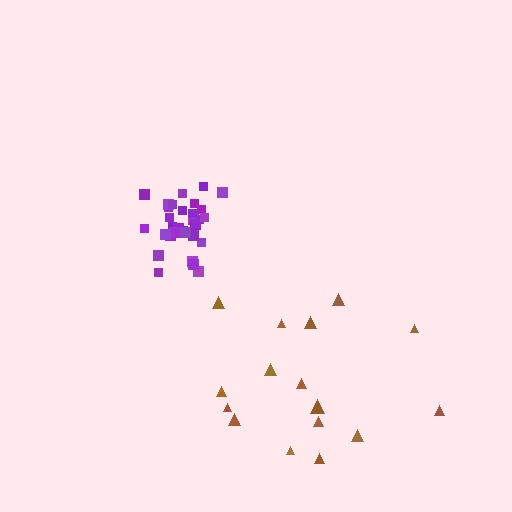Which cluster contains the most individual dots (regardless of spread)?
Purple (33).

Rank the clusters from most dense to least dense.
purple, brown.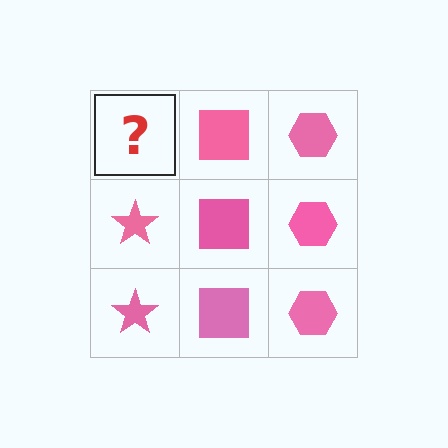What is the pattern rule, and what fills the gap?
The rule is that each column has a consistent shape. The gap should be filled with a pink star.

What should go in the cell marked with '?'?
The missing cell should contain a pink star.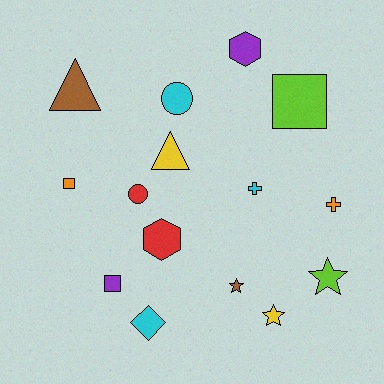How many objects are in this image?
There are 15 objects.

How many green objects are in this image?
There are no green objects.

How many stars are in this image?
There are 3 stars.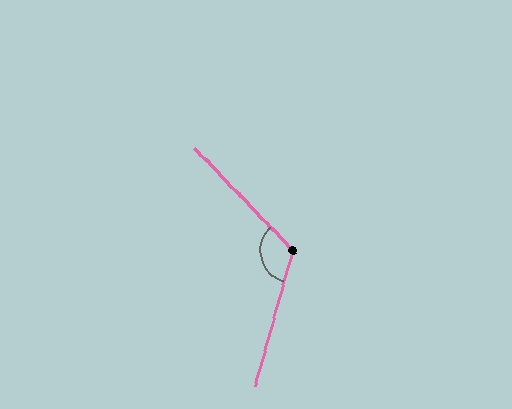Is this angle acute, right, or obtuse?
It is obtuse.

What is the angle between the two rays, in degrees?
Approximately 120 degrees.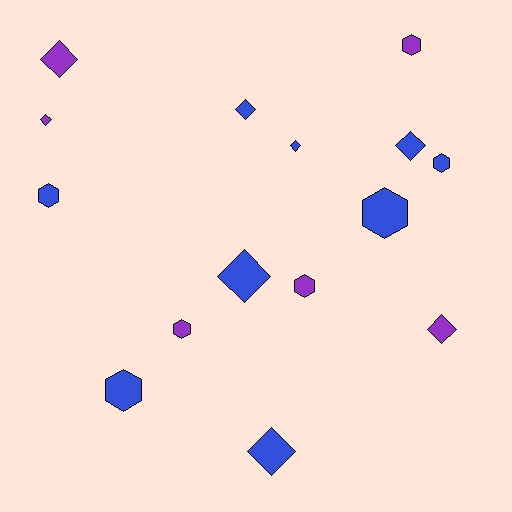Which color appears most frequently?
Blue, with 9 objects.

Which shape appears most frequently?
Diamond, with 8 objects.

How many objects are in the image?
There are 15 objects.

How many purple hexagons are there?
There are 3 purple hexagons.